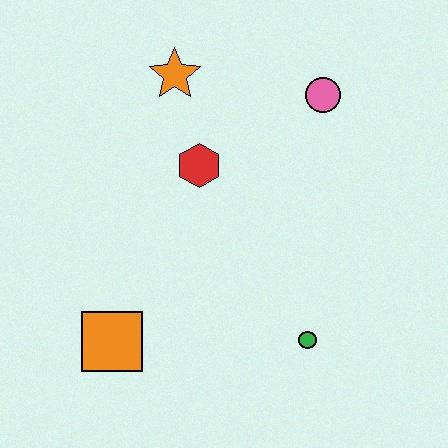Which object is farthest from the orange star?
The green circle is farthest from the orange star.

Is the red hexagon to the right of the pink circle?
No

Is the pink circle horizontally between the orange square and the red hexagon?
No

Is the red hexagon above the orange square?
Yes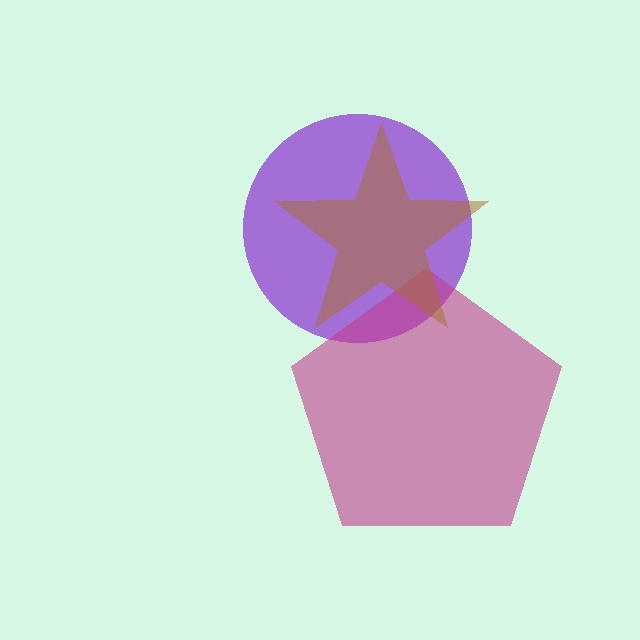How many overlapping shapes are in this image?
There are 3 overlapping shapes in the image.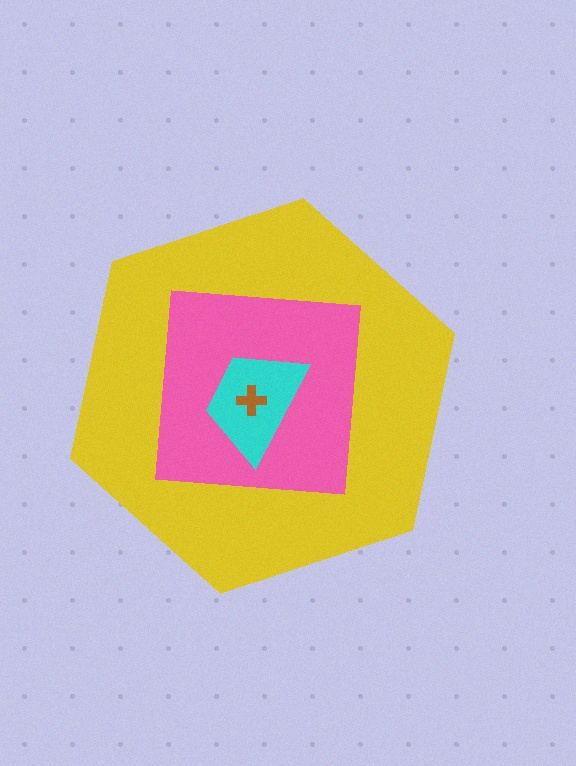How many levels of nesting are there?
4.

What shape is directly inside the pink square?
The cyan trapezoid.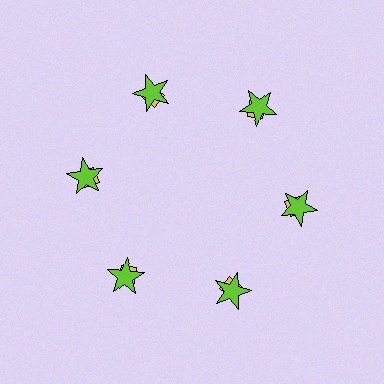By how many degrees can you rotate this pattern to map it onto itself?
The pattern maps onto itself every 60 degrees of rotation.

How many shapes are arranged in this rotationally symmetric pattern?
There are 12 shapes, arranged in 6 groups of 2.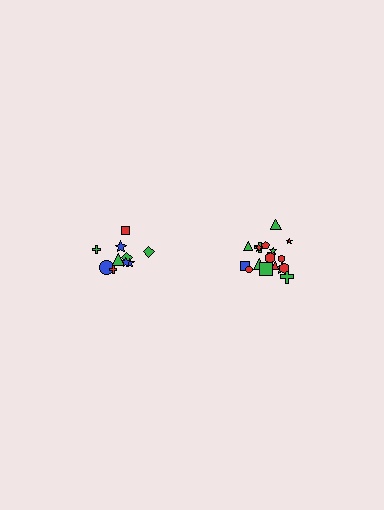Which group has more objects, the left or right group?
The right group.